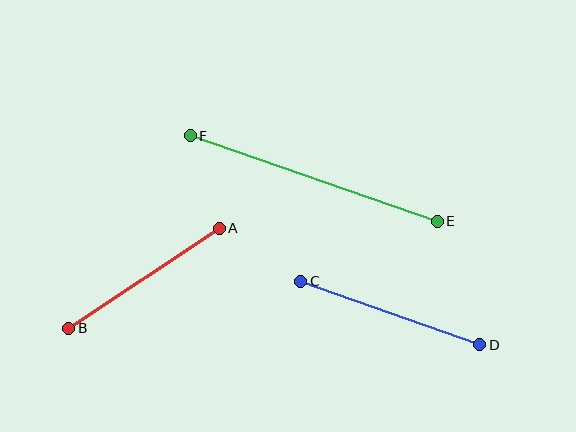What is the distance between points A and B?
The distance is approximately 180 pixels.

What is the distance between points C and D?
The distance is approximately 190 pixels.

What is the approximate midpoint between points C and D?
The midpoint is at approximately (390, 313) pixels.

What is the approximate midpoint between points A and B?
The midpoint is at approximately (144, 278) pixels.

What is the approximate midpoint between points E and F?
The midpoint is at approximately (314, 179) pixels.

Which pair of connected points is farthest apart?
Points E and F are farthest apart.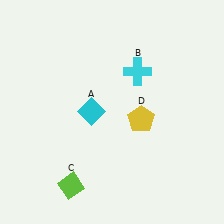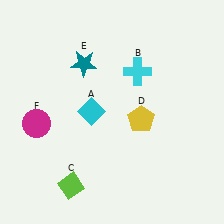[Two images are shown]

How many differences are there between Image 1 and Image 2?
There are 2 differences between the two images.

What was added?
A teal star (E), a magenta circle (F) were added in Image 2.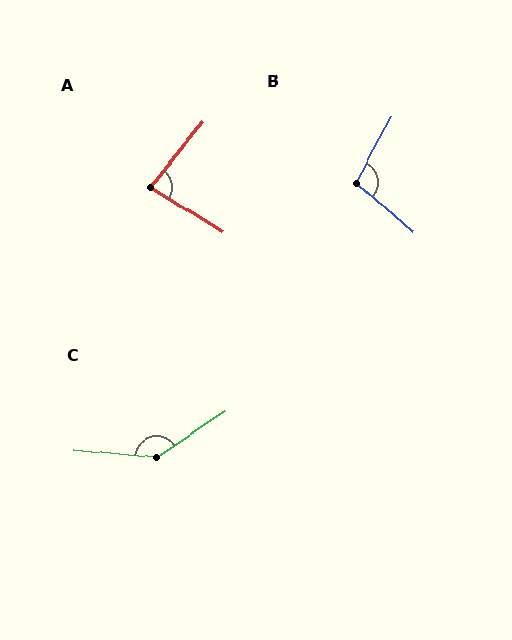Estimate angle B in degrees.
Approximately 103 degrees.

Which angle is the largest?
C, at approximately 141 degrees.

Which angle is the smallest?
A, at approximately 83 degrees.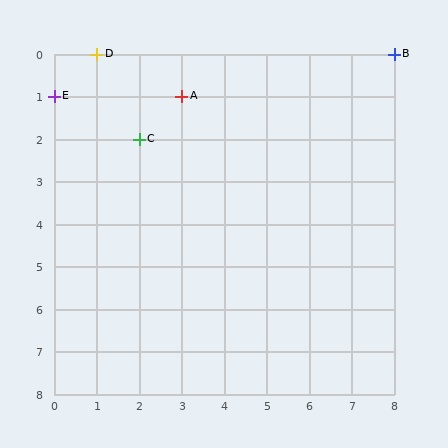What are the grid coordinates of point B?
Point B is at grid coordinates (8, 0).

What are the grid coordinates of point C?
Point C is at grid coordinates (2, 2).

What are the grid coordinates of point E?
Point E is at grid coordinates (0, 1).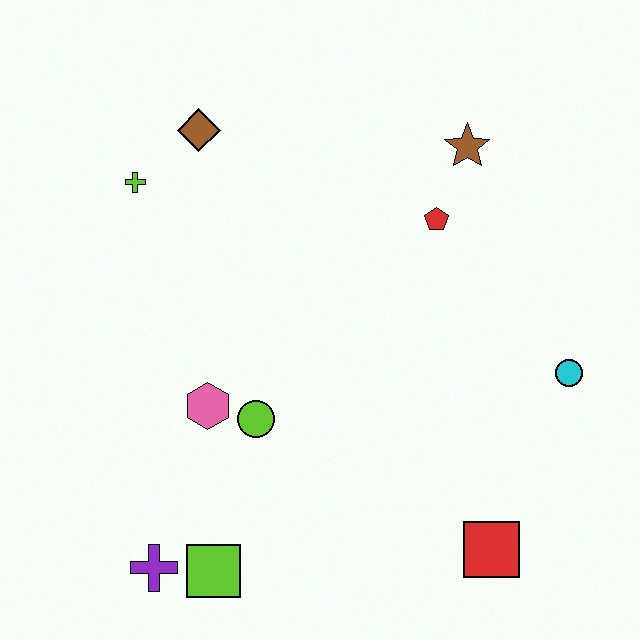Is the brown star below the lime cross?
No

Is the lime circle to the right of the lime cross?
Yes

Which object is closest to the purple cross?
The lime square is closest to the purple cross.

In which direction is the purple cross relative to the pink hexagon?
The purple cross is below the pink hexagon.